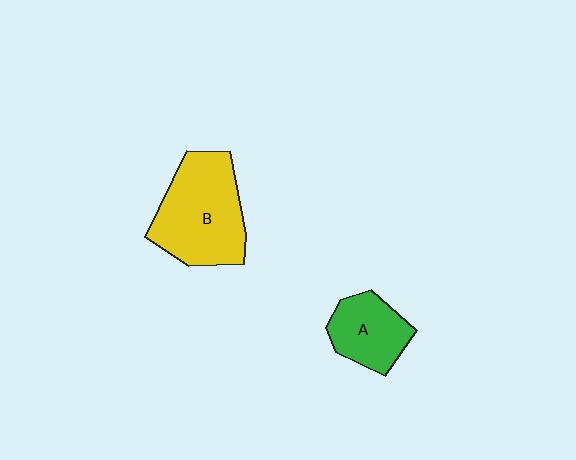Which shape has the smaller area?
Shape A (green).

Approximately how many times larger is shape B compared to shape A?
Approximately 1.8 times.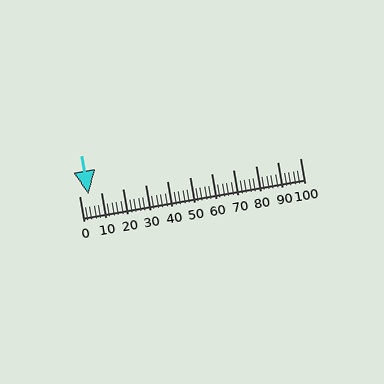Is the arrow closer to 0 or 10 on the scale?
The arrow is closer to 0.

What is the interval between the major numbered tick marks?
The major tick marks are spaced 10 units apart.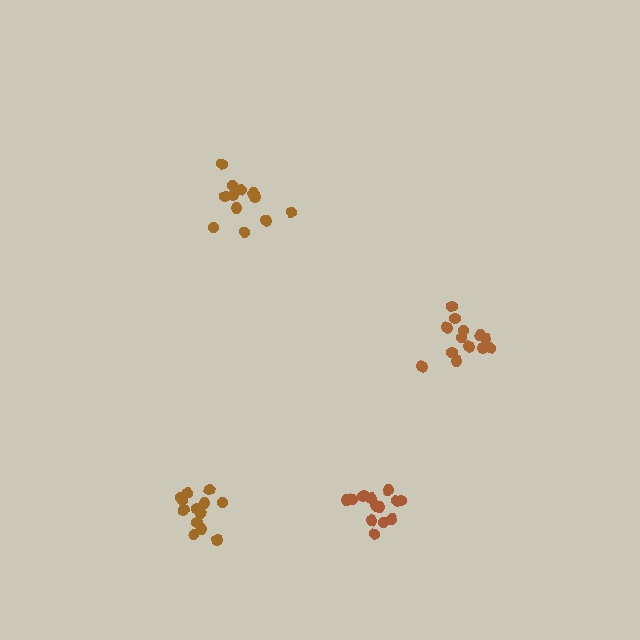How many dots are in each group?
Group 1: 12 dots, Group 2: 13 dots, Group 3: 13 dots, Group 4: 13 dots (51 total).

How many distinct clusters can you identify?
There are 4 distinct clusters.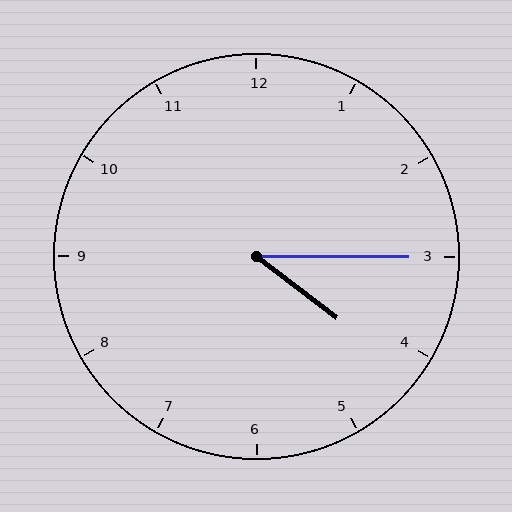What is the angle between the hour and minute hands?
Approximately 38 degrees.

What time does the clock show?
4:15.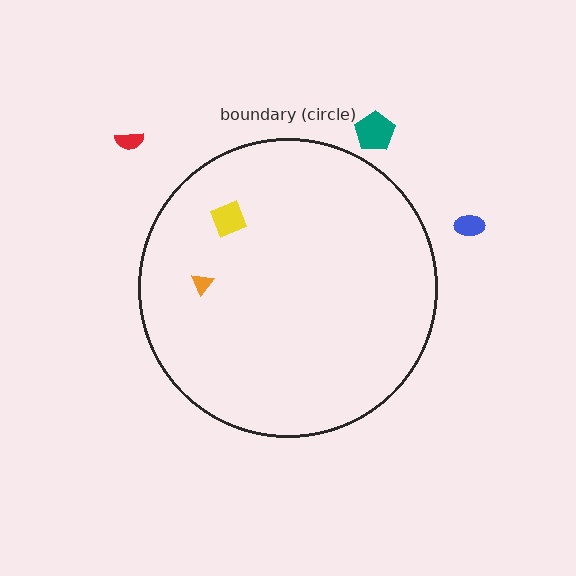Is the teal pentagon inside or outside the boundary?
Outside.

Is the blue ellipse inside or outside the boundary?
Outside.